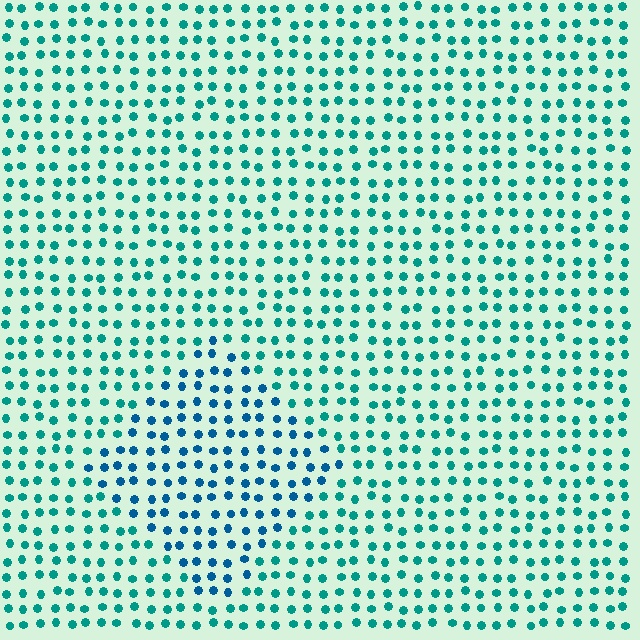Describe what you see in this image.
The image is filled with small teal elements in a uniform arrangement. A diamond-shaped region is visible where the elements are tinted to a slightly different hue, forming a subtle color boundary.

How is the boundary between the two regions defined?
The boundary is defined purely by a slight shift in hue (about 31 degrees). Spacing, size, and orientation are identical on both sides.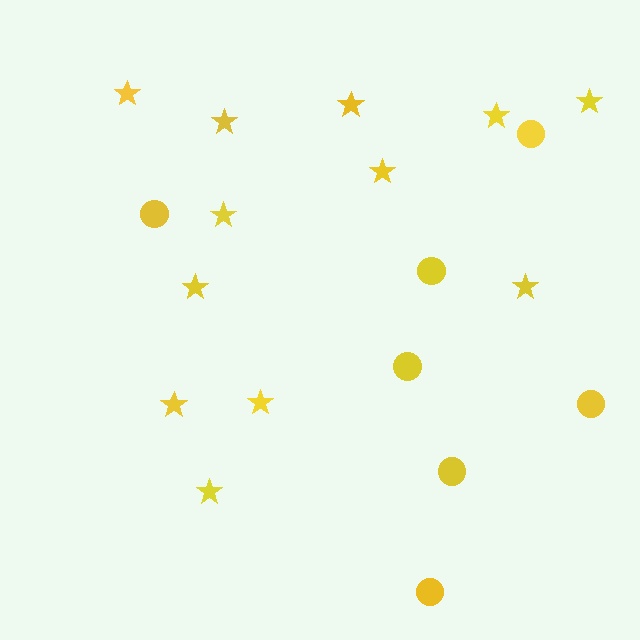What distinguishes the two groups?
There are 2 groups: one group of stars (12) and one group of circles (7).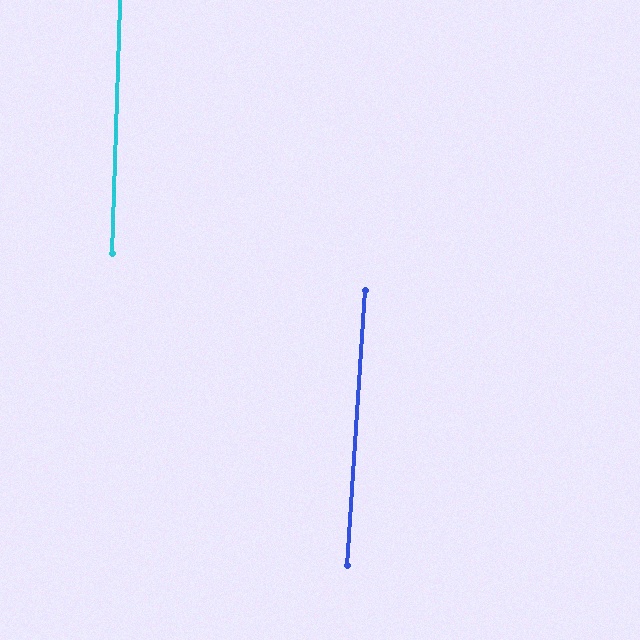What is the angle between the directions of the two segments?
Approximately 2 degrees.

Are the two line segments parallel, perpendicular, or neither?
Parallel — their directions differ by only 1.7°.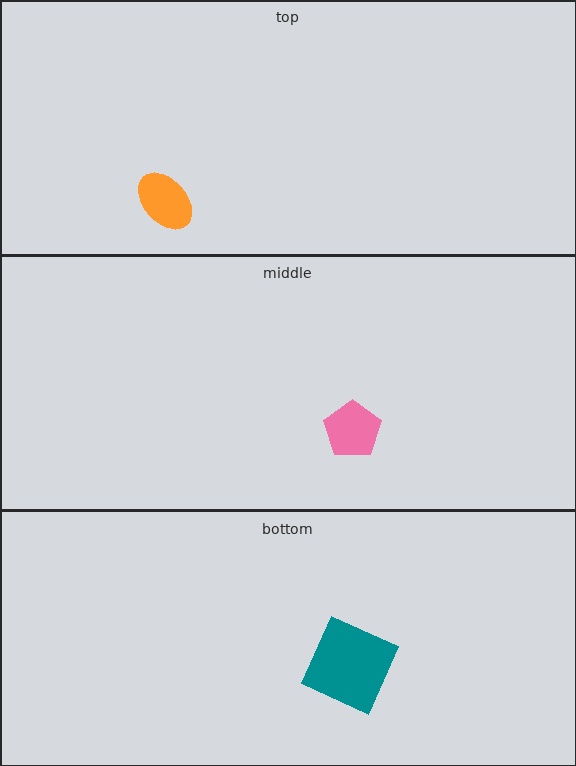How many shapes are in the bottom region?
1.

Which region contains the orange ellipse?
The top region.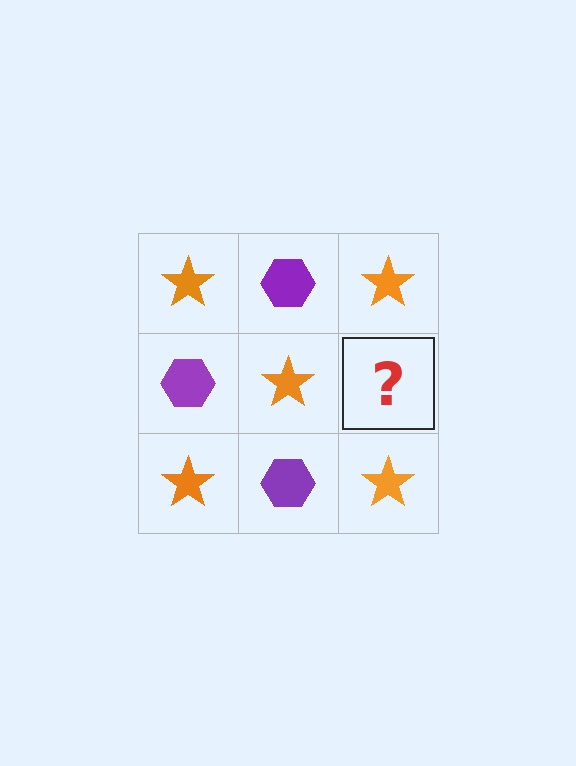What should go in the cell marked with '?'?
The missing cell should contain a purple hexagon.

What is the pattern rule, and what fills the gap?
The rule is that it alternates orange star and purple hexagon in a checkerboard pattern. The gap should be filled with a purple hexagon.